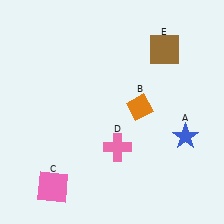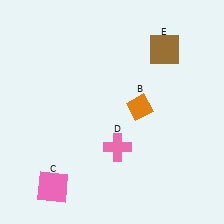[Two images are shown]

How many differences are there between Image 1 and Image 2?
There is 1 difference between the two images.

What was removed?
The blue star (A) was removed in Image 2.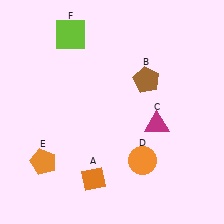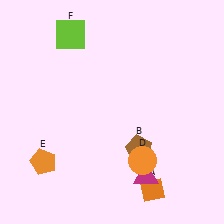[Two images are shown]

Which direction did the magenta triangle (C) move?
The magenta triangle (C) moved down.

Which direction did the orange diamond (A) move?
The orange diamond (A) moved right.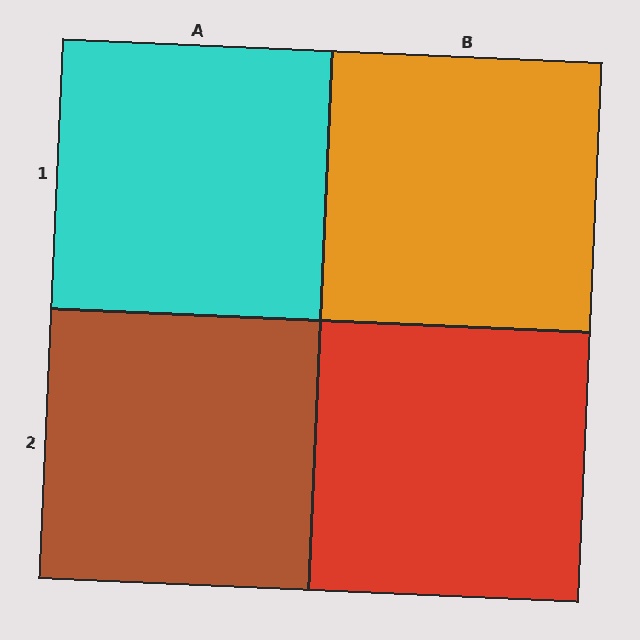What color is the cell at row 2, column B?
Red.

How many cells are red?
1 cell is red.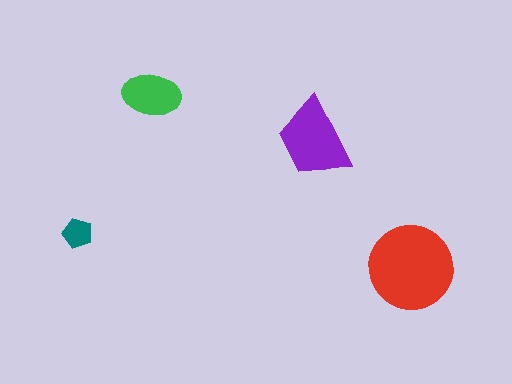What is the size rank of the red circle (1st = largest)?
1st.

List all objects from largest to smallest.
The red circle, the purple trapezoid, the green ellipse, the teal pentagon.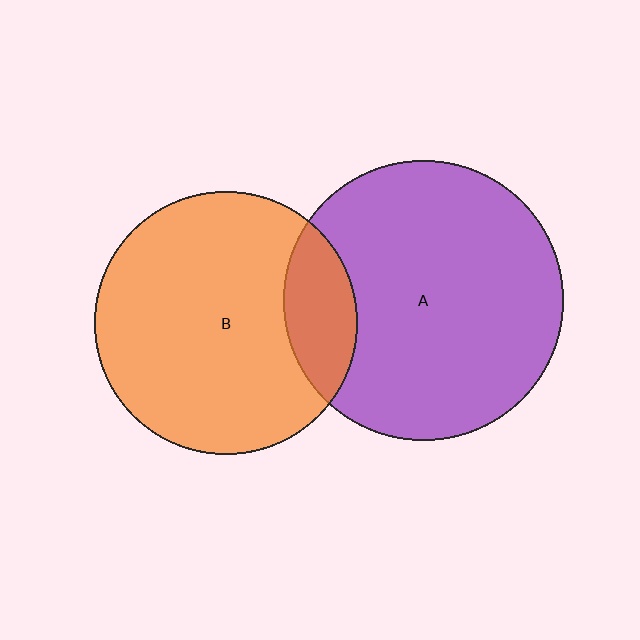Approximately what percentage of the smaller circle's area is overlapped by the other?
Approximately 15%.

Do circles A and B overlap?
Yes.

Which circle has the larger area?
Circle A (purple).